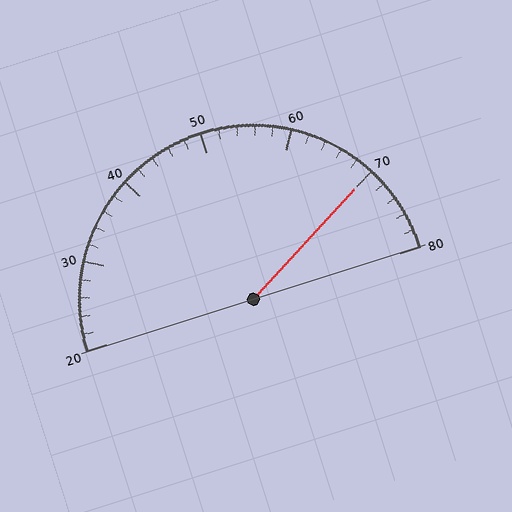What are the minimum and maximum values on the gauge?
The gauge ranges from 20 to 80.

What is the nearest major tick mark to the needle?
The nearest major tick mark is 70.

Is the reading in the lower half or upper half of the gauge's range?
The reading is in the upper half of the range (20 to 80).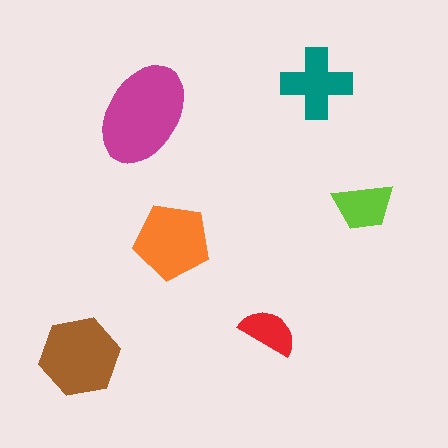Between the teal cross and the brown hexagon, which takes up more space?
The brown hexagon.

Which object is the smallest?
The red semicircle.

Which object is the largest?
The magenta ellipse.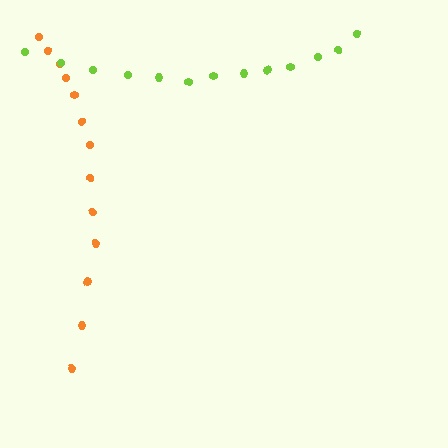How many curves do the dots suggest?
There are 2 distinct paths.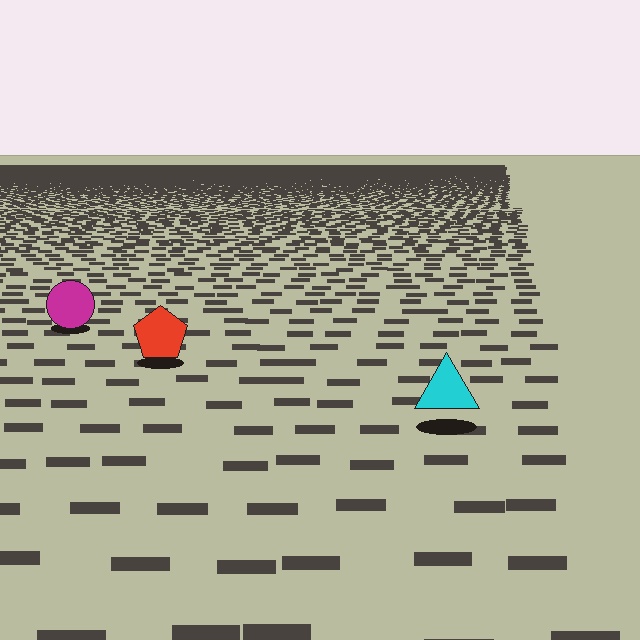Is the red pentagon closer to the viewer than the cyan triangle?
No. The cyan triangle is closer — you can tell from the texture gradient: the ground texture is coarser near it.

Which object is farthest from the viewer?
The magenta circle is farthest from the viewer. It appears smaller and the ground texture around it is denser.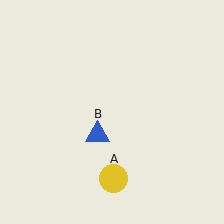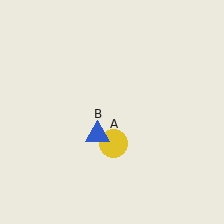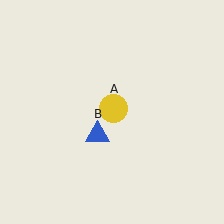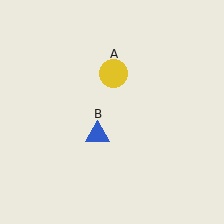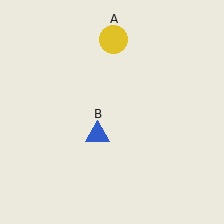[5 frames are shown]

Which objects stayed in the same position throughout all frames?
Blue triangle (object B) remained stationary.